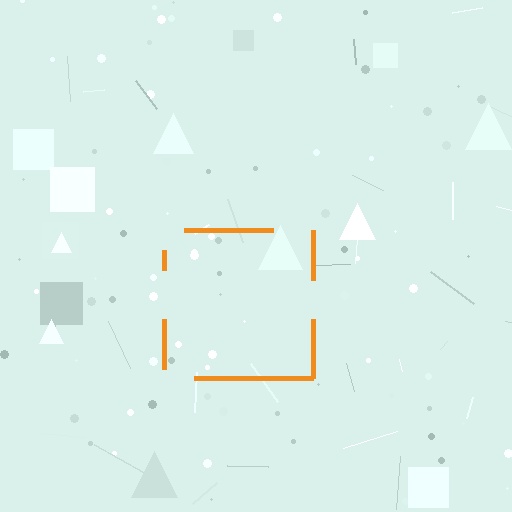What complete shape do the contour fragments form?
The contour fragments form a square.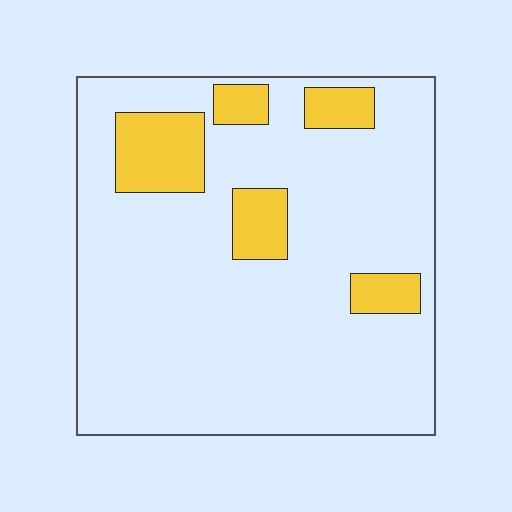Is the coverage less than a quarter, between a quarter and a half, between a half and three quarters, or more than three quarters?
Less than a quarter.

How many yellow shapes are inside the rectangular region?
5.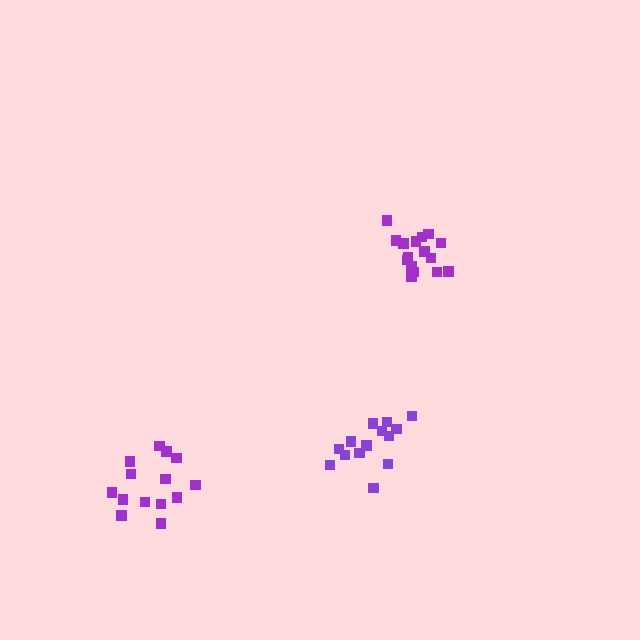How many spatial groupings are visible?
There are 3 spatial groupings.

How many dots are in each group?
Group 1: 16 dots, Group 2: 14 dots, Group 3: 14 dots (44 total).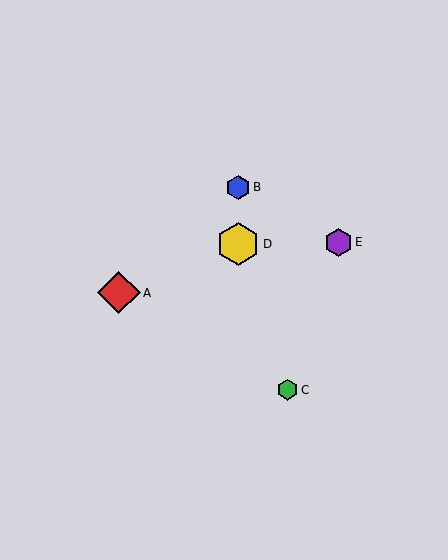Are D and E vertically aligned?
No, D is at x≈238 and E is at x≈338.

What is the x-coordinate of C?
Object C is at x≈288.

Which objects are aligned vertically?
Objects B, D are aligned vertically.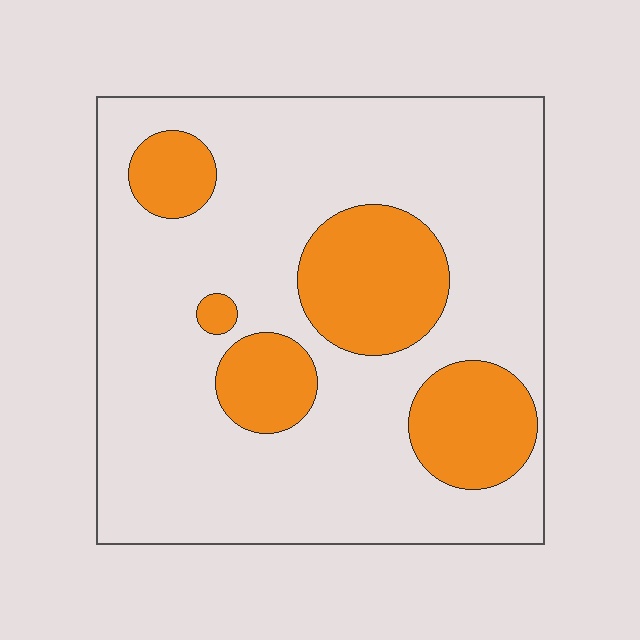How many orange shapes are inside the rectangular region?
5.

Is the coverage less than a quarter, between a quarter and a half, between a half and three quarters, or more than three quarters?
Less than a quarter.